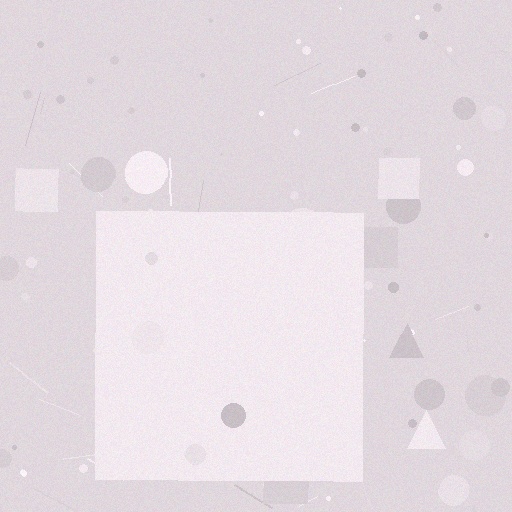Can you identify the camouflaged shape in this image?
The camouflaged shape is a square.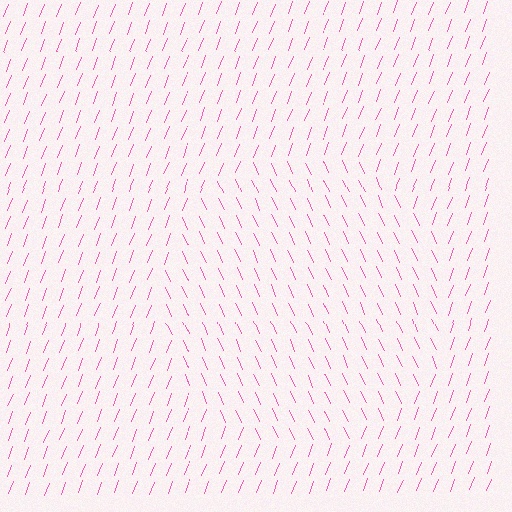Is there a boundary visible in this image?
Yes, there is a texture boundary formed by a change in line orientation.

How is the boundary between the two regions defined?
The boundary is defined purely by a change in line orientation (approximately 45 degrees difference). All lines are the same color and thickness.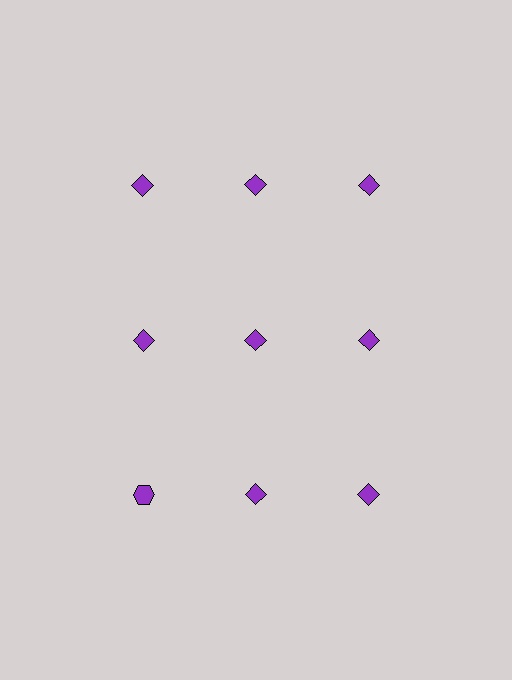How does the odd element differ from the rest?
It has a different shape: hexagon instead of diamond.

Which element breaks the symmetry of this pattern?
The purple hexagon in the third row, leftmost column breaks the symmetry. All other shapes are purple diamonds.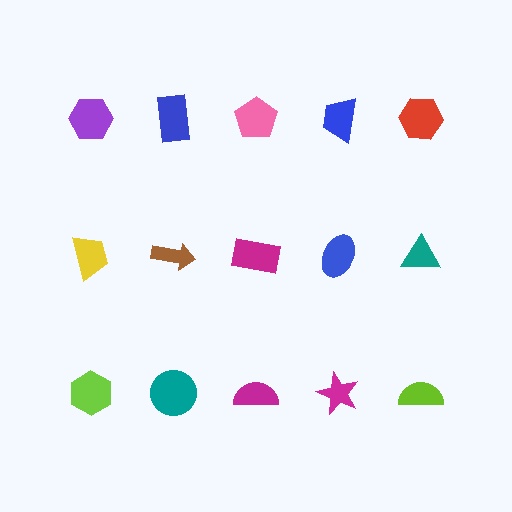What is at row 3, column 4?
A magenta star.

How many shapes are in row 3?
5 shapes.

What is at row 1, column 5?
A red hexagon.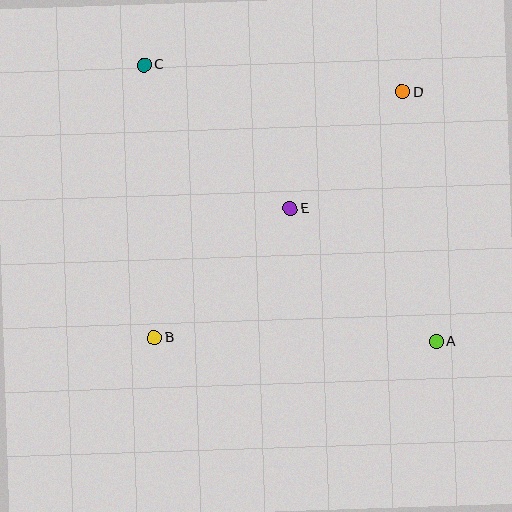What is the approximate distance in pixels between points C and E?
The distance between C and E is approximately 205 pixels.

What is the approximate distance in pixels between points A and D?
The distance between A and D is approximately 252 pixels.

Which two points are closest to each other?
Points D and E are closest to each other.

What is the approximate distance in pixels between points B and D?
The distance between B and D is approximately 349 pixels.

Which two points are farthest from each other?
Points A and C are farthest from each other.